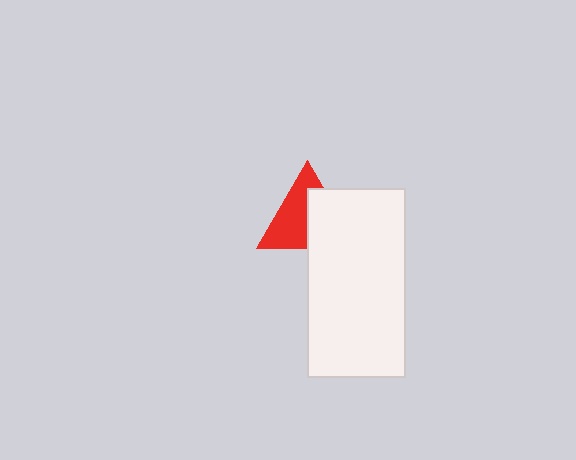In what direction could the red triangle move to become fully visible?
The red triangle could move toward the upper-left. That would shift it out from behind the white rectangle entirely.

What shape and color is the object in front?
The object in front is a white rectangle.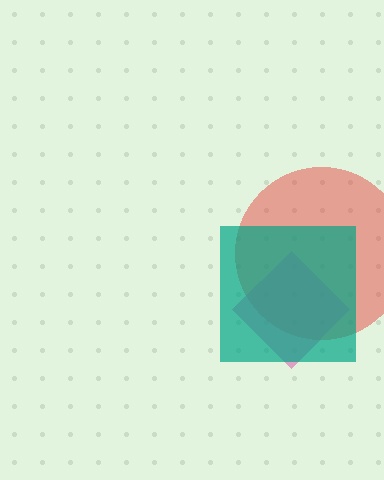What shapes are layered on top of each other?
The layered shapes are: a red circle, a pink diamond, a teal square.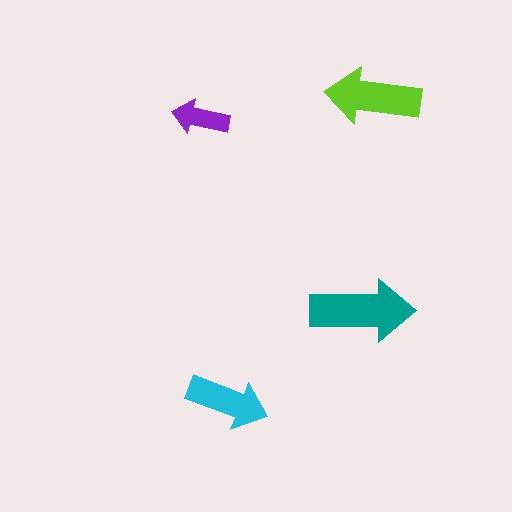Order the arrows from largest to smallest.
the teal one, the lime one, the cyan one, the purple one.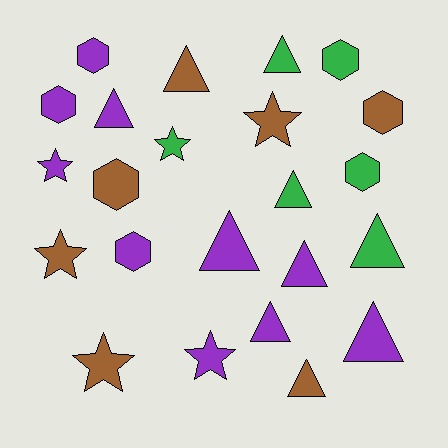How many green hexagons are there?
There are 2 green hexagons.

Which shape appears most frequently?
Triangle, with 10 objects.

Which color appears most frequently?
Purple, with 10 objects.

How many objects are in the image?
There are 23 objects.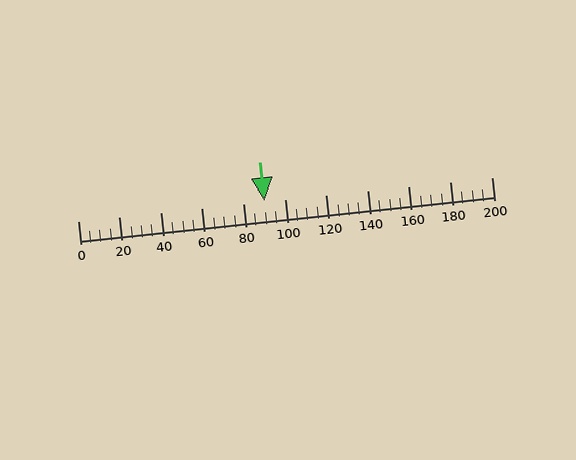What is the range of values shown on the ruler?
The ruler shows values from 0 to 200.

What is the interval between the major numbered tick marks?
The major tick marks are spaced 20 units apart.